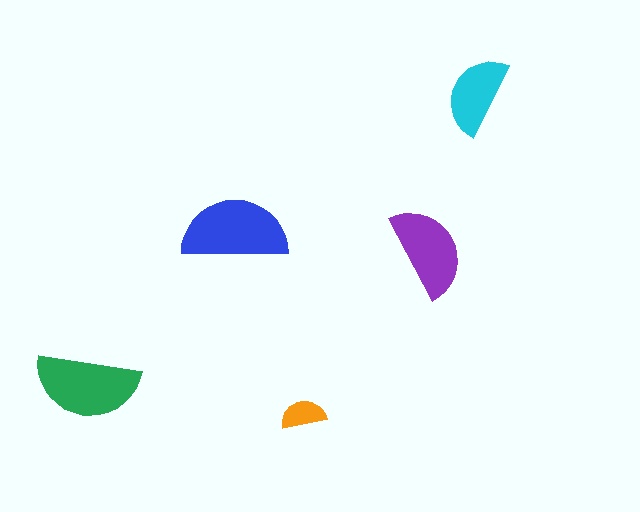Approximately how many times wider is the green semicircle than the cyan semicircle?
About 1.5 times wider.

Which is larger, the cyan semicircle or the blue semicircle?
The blue one.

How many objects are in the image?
There are 5 objects in the image.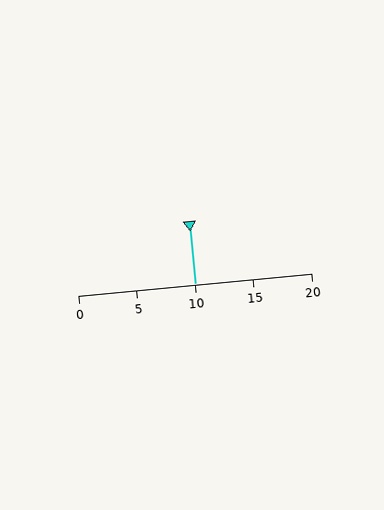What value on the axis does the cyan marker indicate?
The marker indicates approximately 10.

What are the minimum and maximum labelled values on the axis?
The axis runs from 0 to 20.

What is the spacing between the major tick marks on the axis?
The major ticks are spaced 5 apart.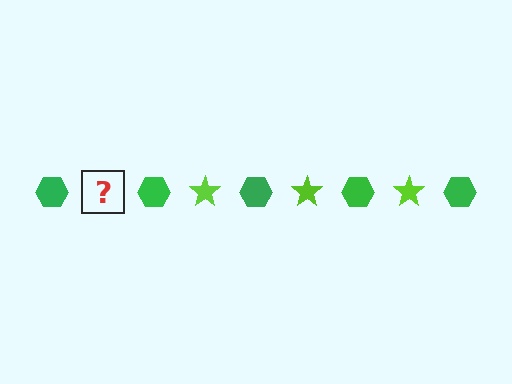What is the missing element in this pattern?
The missing element is a lime star.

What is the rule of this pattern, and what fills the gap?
The rule is that the pattern alternates between green hexagon and lime star. The gap should be filled with a lime star.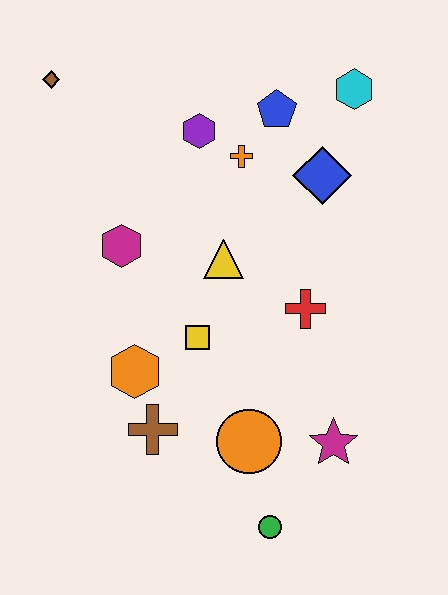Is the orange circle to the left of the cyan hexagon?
Yes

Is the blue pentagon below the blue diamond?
No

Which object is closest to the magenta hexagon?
The yellow triangle is closest to the magenta hexagon.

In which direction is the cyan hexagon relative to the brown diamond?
The cyan hexagon is to the right of the brown diamond.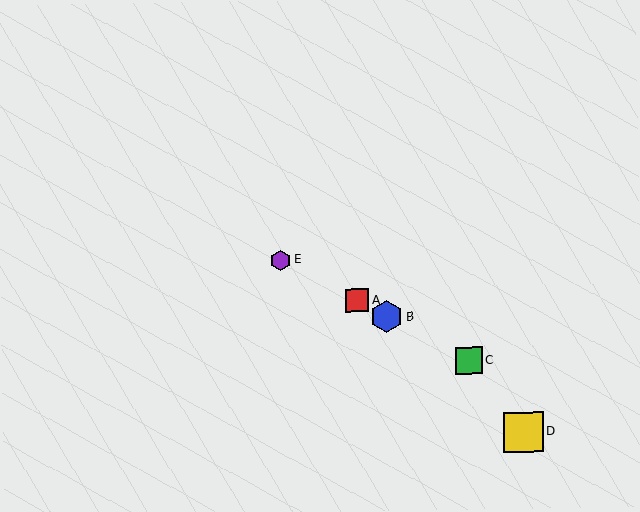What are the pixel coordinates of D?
Object D is at (523, 432).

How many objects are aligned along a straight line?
4 objects (A, B, C, E) are aligned along a straight line.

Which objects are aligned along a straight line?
Objects A, B, C, E are aligned along a straight line.